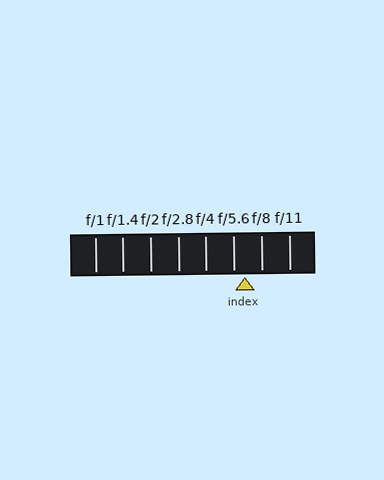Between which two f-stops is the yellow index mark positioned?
The index mark is between f/5.6 and f/8.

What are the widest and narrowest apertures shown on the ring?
The widest aperture shown is f/1 and the narrowest is f/11.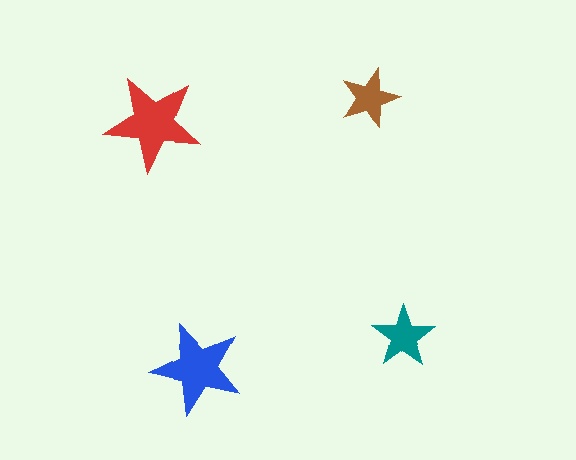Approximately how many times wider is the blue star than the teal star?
About 1.5 times wider.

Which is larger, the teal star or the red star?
The red one.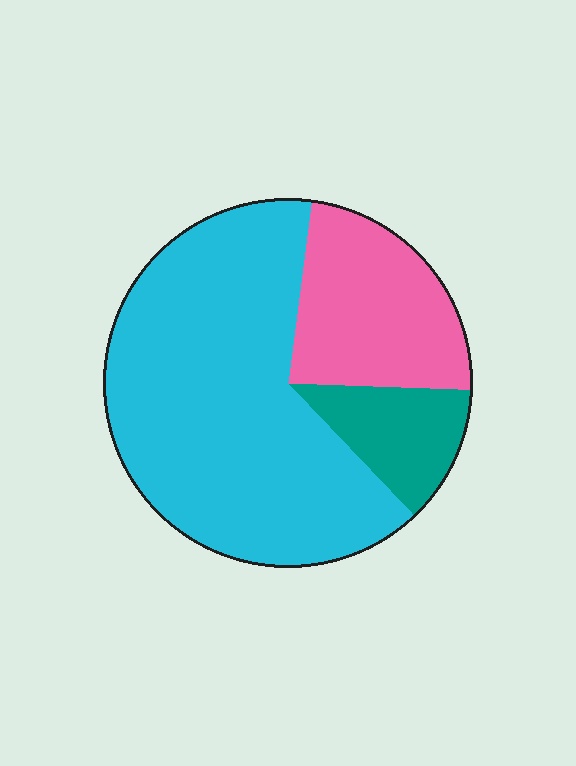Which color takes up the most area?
Cyan, at roughly 65%.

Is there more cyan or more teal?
Cyan.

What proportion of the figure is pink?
Pink takes up about one quarter (1/4) of the figure.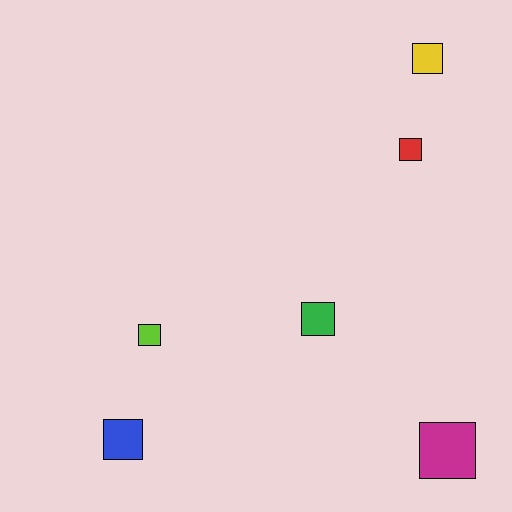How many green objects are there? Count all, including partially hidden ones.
There is 1 green object.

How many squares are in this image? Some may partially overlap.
There are 6 squares.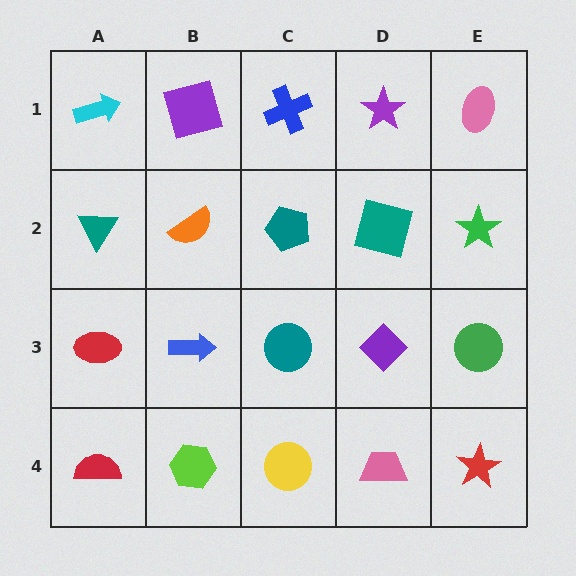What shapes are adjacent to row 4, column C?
A teal circle (row 3, column C), a lime hexagon (row 4, column B), a pink trapezoid (row 4, column D).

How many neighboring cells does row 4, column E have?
2.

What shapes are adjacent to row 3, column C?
A teal pentagon (row 2, column C), a yellow circle (row 4, column C), a blue arrow (row 3, column B), a purple diamond (row 3, column D).